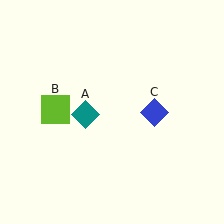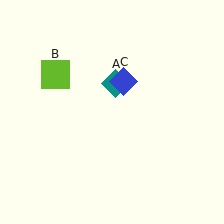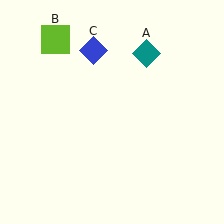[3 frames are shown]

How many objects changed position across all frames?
3 objects changed position: teal diamond (object A), lime square (object B), blue diamond (object C).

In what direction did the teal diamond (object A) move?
The teal diamond (object A) moved up and to the right.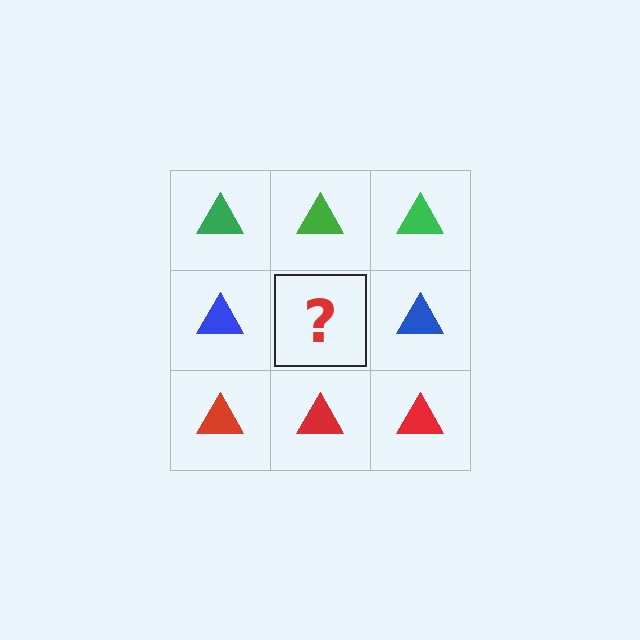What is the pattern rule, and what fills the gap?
The rule is that each row has a consistent color. The gap should be filled with a blue triangle.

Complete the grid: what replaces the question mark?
The question mark should be replaced with a blue triangle.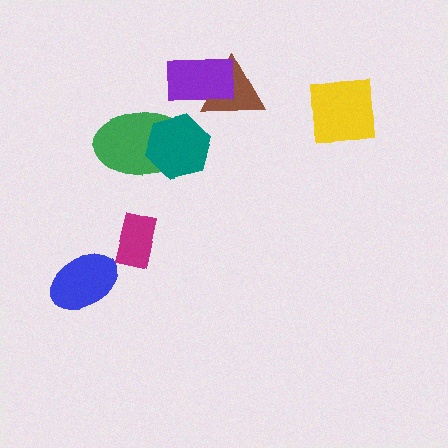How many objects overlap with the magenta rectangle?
0 objects overlap with the magenta rectangle.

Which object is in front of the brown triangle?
The purple rectangle is in front of the brown triangle.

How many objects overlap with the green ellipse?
1 object overlaps with the green ellipse.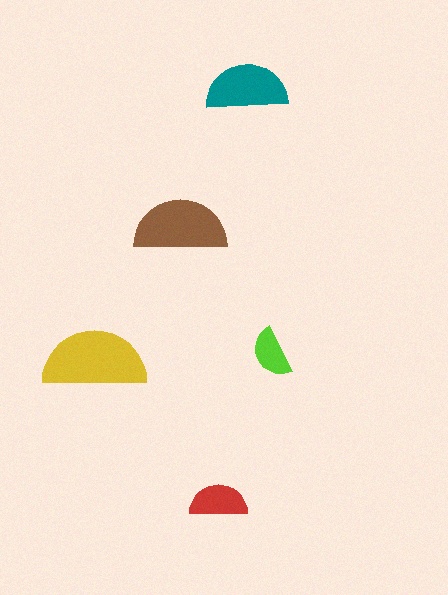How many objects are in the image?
There are 5 objects in the image.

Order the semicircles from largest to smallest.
the yellow one, the brown one, the teal one, the red one, the lime one.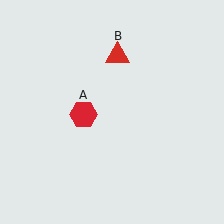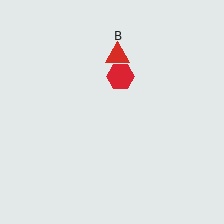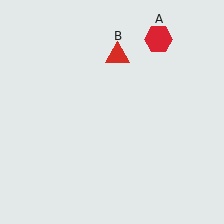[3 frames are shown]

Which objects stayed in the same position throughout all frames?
Red triangle (object B) remained stationary.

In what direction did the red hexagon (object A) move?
The red hexagon (object A) moved up and to the right.